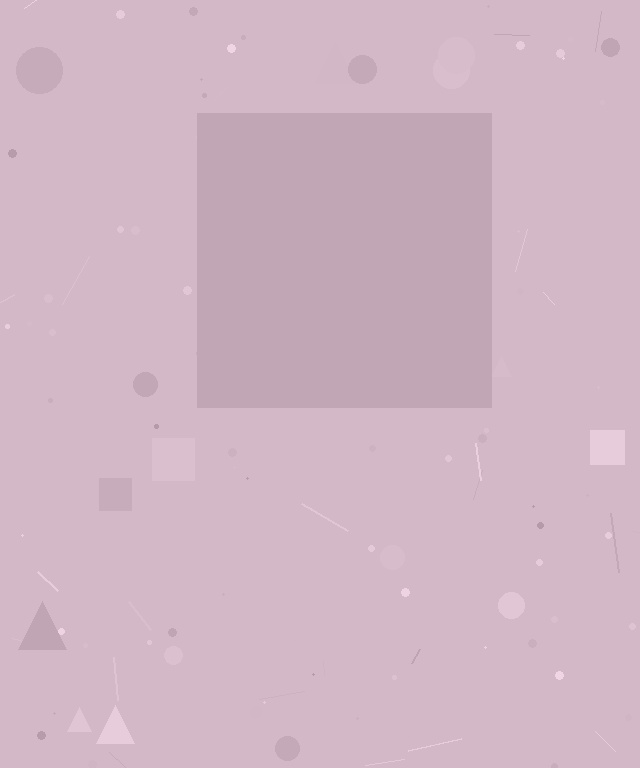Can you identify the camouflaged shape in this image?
The camouflaged shape is a square.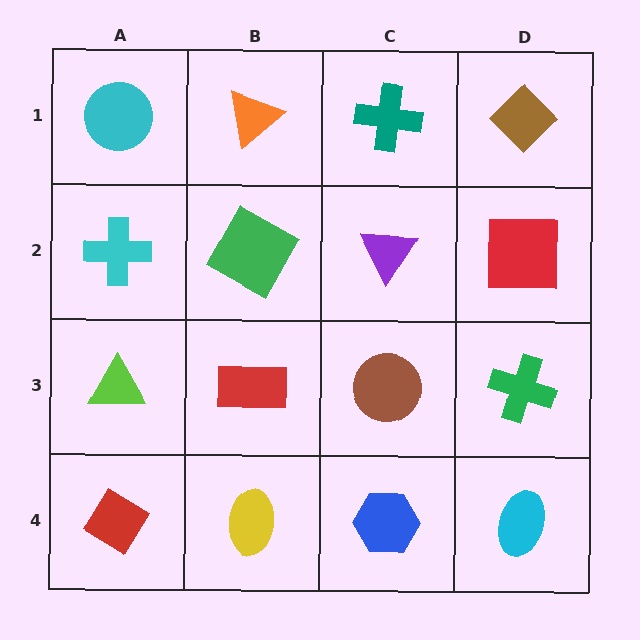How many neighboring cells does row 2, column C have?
4.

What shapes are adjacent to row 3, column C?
A purple triangle (row 2, column C), a blue hexagon (row 4, column C), a red rectangle (row 3, column B), a green cross (row 3, column D).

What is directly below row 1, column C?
A purple triangle.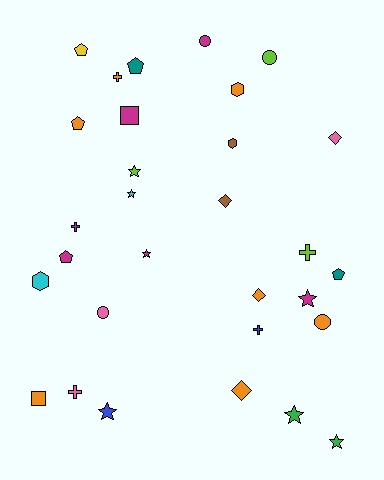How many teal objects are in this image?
There are 2 teal objects.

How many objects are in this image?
There are 30 objects.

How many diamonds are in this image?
There are 4 diamonds.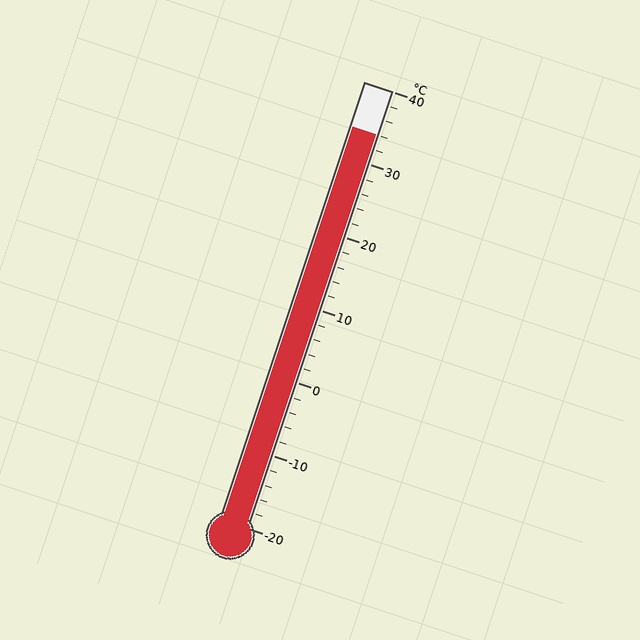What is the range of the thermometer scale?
The thermometer scale ranges from -20°C to 40°C.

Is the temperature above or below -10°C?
The temperature is above -10°C.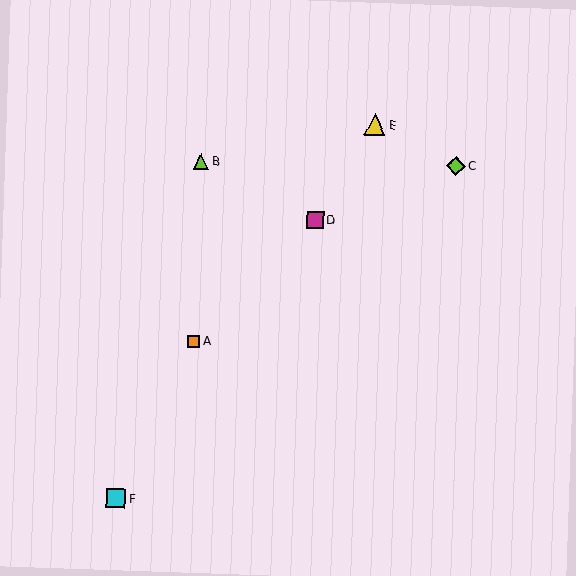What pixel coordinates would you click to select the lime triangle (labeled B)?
Click at (201, 161) to select the lime triangle B.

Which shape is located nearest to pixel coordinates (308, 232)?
The magenta square (labeled D) at (315, 220) is nearest to that location.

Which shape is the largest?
The yellow triangle (labeled E) is the largest.